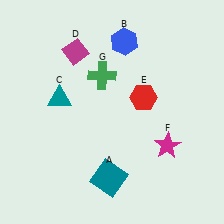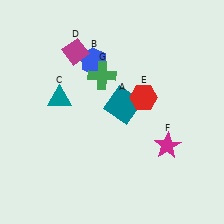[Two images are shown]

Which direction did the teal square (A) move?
The teal square (A) moved up.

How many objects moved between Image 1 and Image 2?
2 objects moved between the two images.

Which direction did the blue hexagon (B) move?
The blue hexagon (B) moved left.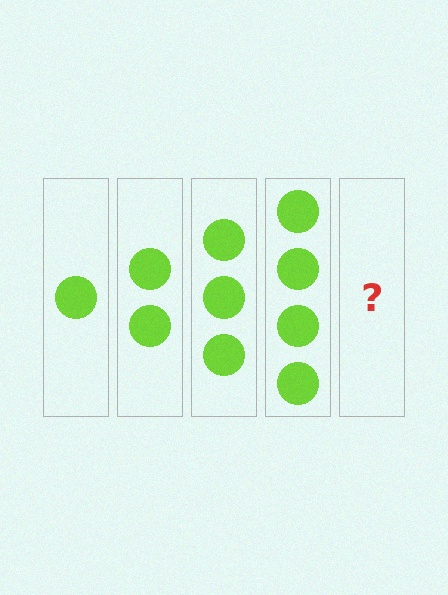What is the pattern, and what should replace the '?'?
The pattern is that each step adds one more circle. The '?' should be 5 circles.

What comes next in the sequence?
The next element should be 5 circles.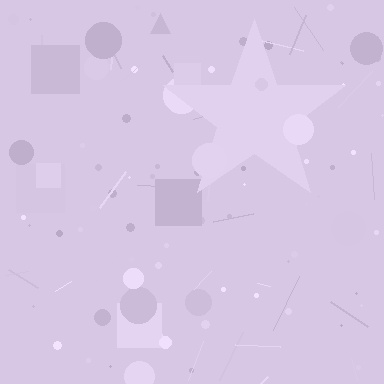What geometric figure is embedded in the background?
A star is embedded in the background.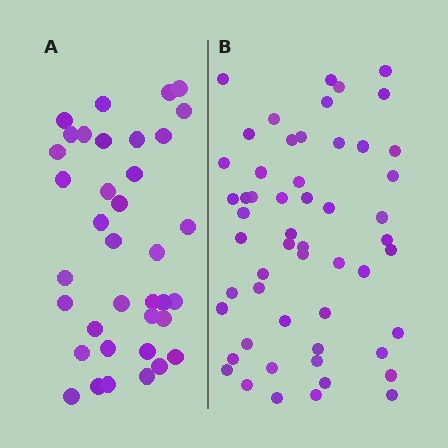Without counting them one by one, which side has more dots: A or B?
Region B (the right region) has more dots.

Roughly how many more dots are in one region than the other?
Region B has approximately 15 more dots than region A.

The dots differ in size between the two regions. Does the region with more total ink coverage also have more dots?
No. Region A has more total ink coverage because its dots are larger, but region B actually contains more individual dots. Total area can be misleading — the number of items is what matters here.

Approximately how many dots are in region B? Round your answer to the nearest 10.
About 50 dots. (The exact count is 54, which rounds to 50.)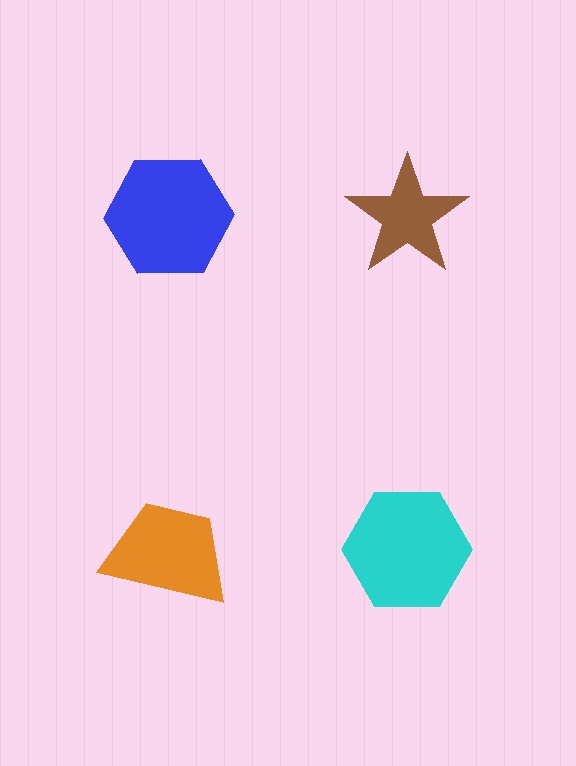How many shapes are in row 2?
2 shapes.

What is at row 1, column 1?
A blue hexagon.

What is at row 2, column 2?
A cyan hexagon.